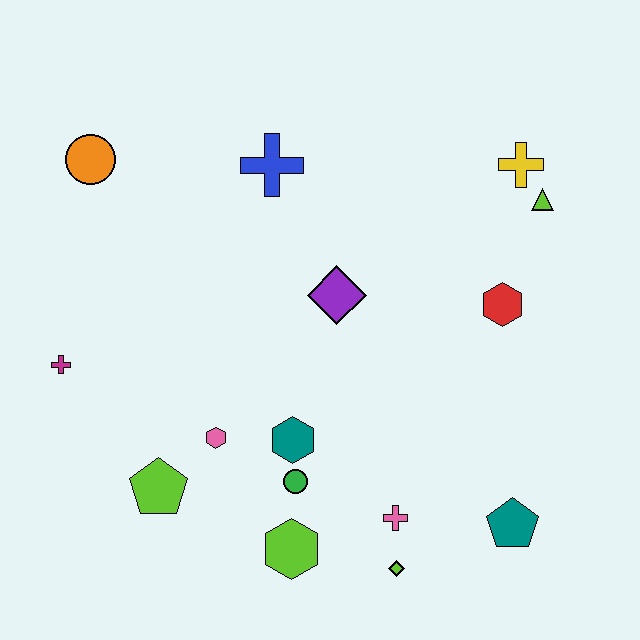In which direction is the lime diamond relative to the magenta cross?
The lime diamond is to the right of the magenta cross.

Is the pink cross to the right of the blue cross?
Yes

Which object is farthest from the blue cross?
The teal pentagon is farthest from the blue cross.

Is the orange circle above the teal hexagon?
Yes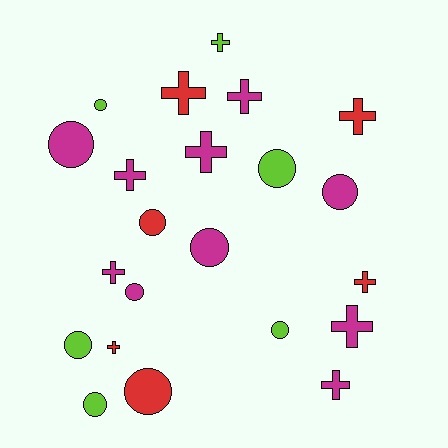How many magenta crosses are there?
There are 6 magenta crosses.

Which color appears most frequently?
Magenta, with 10 objects.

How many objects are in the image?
There are 22 objects.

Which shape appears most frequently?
Cross, with 11 objects.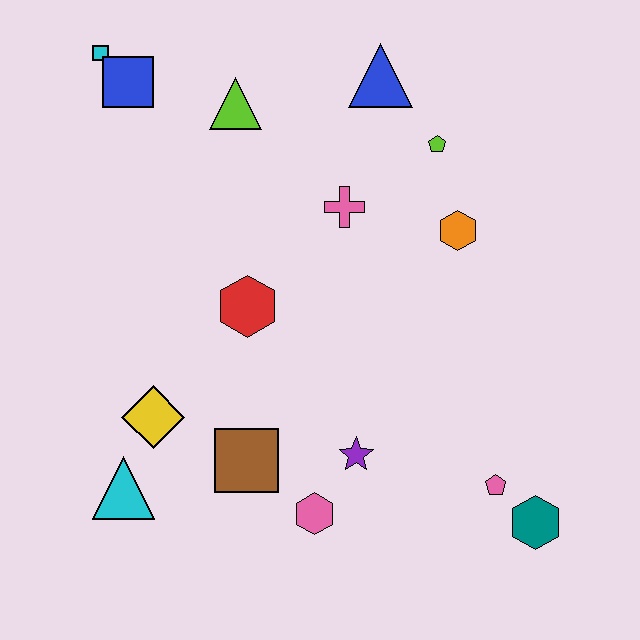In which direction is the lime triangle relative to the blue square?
The lime triangle is to the right of the blue square.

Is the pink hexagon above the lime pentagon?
No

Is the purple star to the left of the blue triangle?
Yes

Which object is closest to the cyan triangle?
The yellow diamond is closest to the cyan triangle.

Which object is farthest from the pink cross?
The teal hexagon is farthest from the pink cross.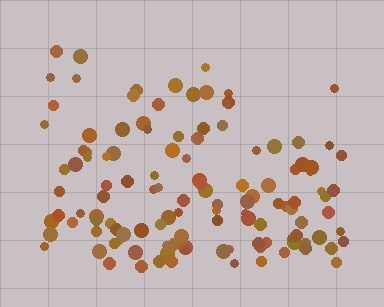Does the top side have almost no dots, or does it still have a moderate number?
Still a moderate number, just noticeably fewer than the bottom.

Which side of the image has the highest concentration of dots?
The bottom.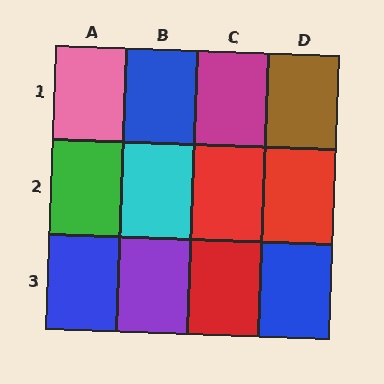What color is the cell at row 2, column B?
Cyan.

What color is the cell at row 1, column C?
Magenta.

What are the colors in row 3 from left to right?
Blue, purple, red, blue.